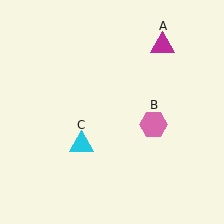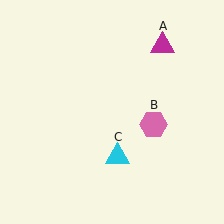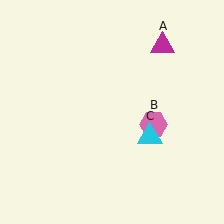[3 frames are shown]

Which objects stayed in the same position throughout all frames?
Magenta triangle (object A) and pink hexagon (object B) remained stationary.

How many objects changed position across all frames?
1 object changed position: cyan triangle (object C).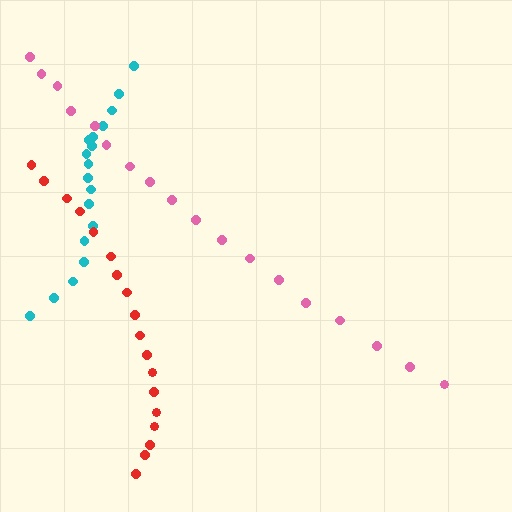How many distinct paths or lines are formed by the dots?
There are 3 distinct paths.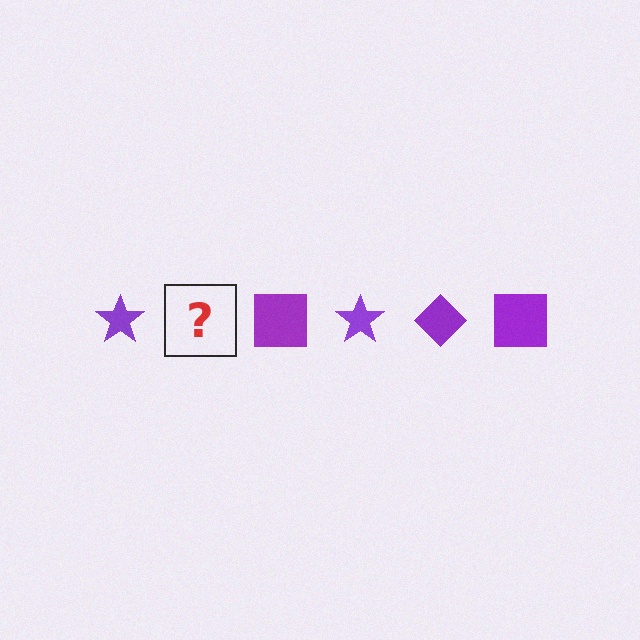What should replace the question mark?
The question mark should be replaced with a purple diamond.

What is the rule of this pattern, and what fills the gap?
The rule is that the pattern cycles through star, diamond, square shapes in purple. The gap should be filled with a purple diamond.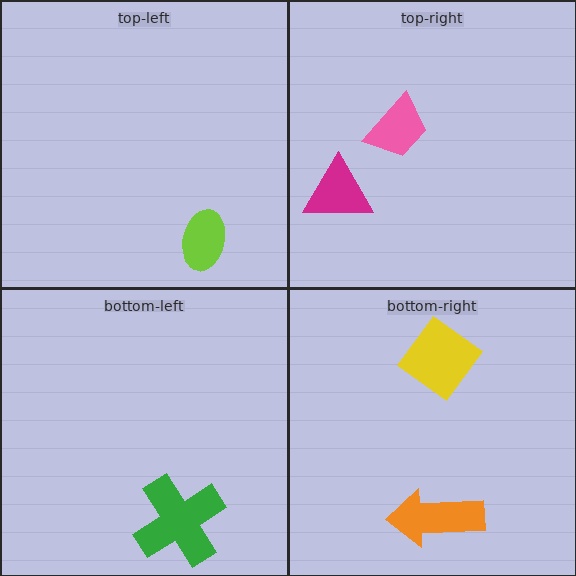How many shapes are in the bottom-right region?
2.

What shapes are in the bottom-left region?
The green cross.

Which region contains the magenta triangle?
The top-right region.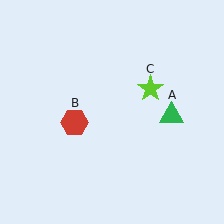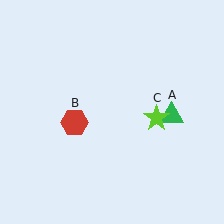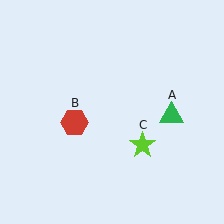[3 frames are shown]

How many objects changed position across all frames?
1 object changed position: lime star (object C).